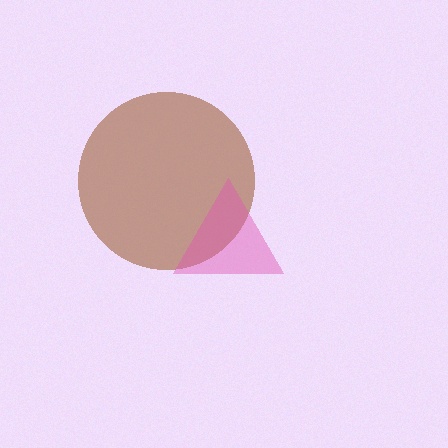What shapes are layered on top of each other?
The layered shapes are: a brown circle, a pink triangle.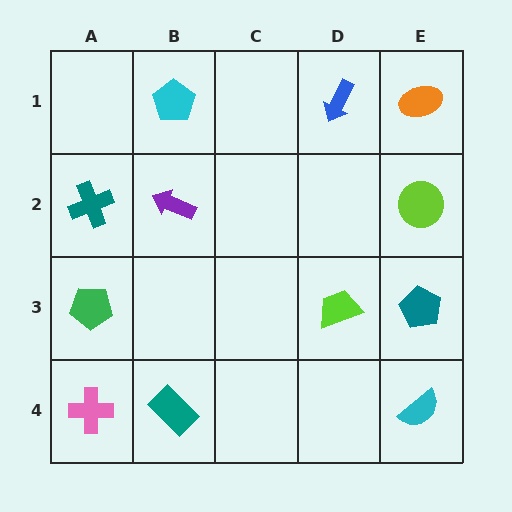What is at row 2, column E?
A lime circle.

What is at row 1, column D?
A blue arrow.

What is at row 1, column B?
A cyan pentagon.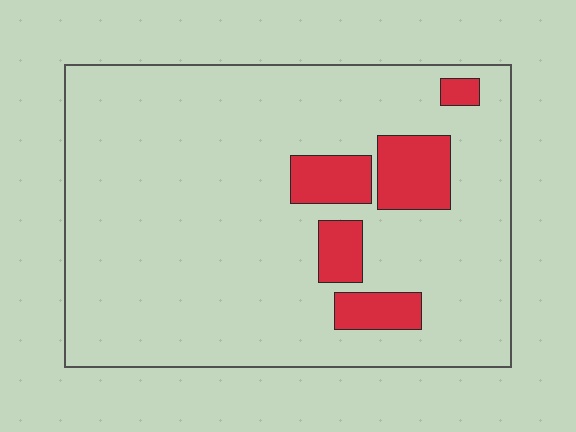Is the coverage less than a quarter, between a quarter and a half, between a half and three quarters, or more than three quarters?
Less than a quarter.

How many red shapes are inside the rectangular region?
5.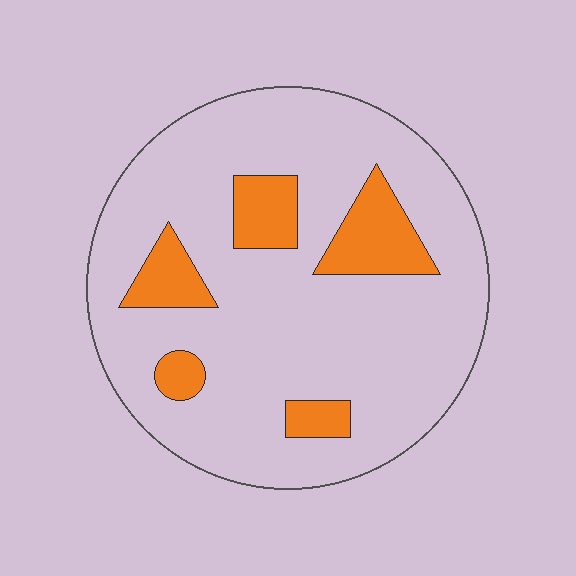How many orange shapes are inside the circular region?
5.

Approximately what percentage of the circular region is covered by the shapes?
Approximately 15%.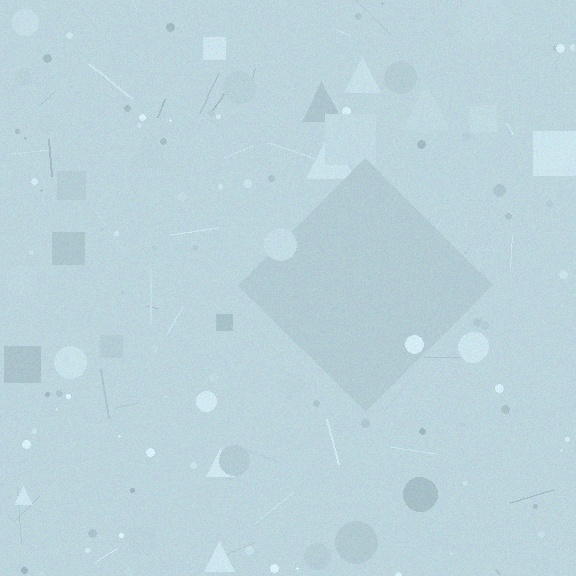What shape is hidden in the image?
A diamond is hidden in the image.